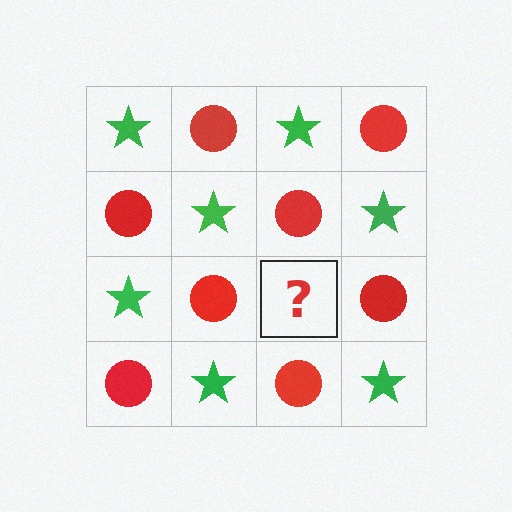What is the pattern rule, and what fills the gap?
The rule is that it alternates green star and red circle in a checkerboard pattern. The gap should be filled with a green star.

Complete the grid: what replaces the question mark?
The question mark should be replaced with a green star.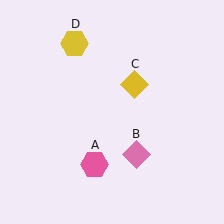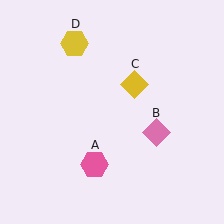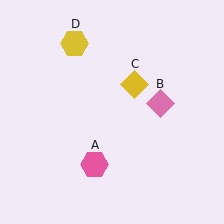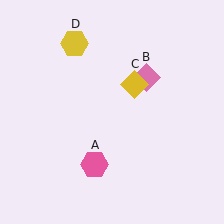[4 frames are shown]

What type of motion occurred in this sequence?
The pink diamond (object B) rotated counterclockwise around the center of the scene.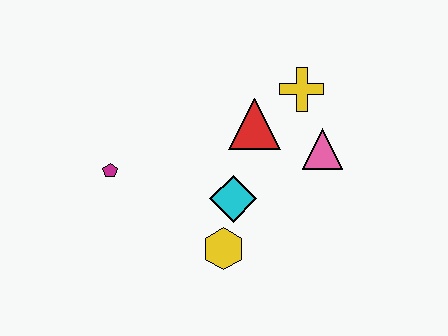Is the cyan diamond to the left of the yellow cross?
Yes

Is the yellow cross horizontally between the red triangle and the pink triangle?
Yes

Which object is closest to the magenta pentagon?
The cyan diamond is closest to the magenta pentagon.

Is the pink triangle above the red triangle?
No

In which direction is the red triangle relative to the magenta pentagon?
The red triangle is to the right of the magenta pentagon.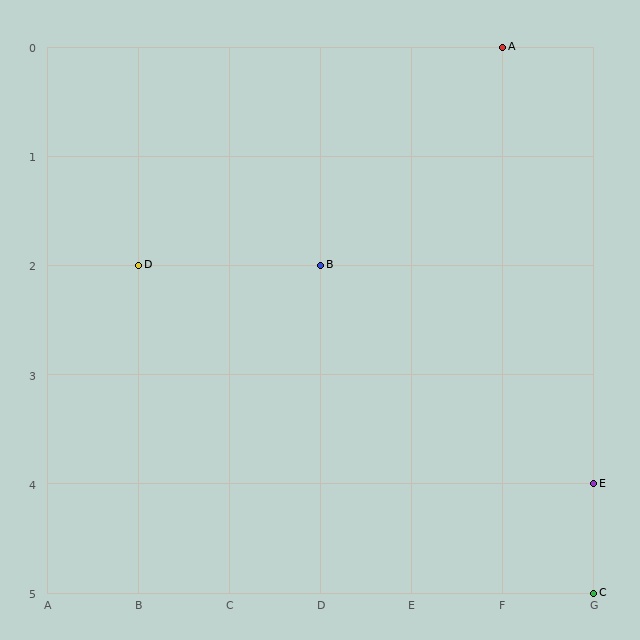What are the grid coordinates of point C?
Point C is at grid coordinates (G, 5).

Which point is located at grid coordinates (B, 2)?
Point D is at (B, 2).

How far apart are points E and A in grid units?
Points E and A are 1 column and 4 rows apart (about 4.1 grid units diagonally).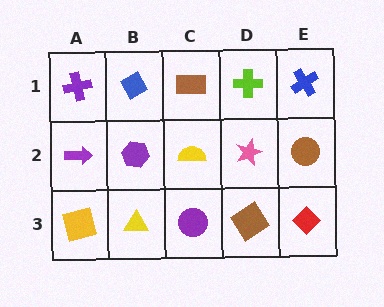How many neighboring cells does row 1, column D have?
3.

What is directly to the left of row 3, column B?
A yellow square.